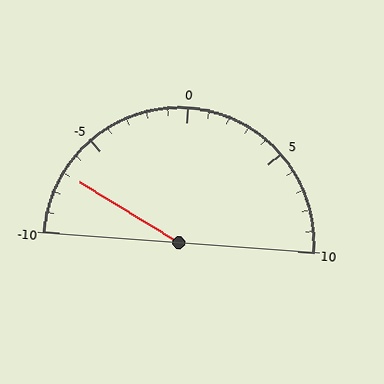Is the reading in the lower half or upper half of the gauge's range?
The reading is in the lower half of the range (-10 to 10).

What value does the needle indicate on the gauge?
The needle indicates approximately -7.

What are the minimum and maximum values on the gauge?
The gauge ranges from -10 to 10.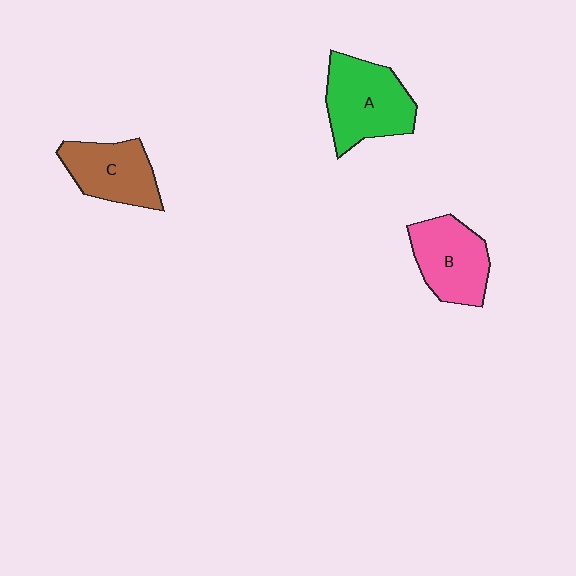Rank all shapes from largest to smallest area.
From largest to smallest: A (green), B (pink), C (brown).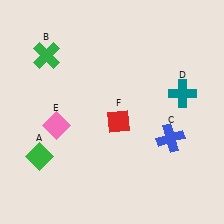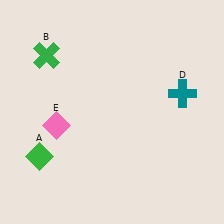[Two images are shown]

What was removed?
The blue cross (C), the red diamond (F) were removed in Image 2.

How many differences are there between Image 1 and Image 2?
There are 2 differences between the two images.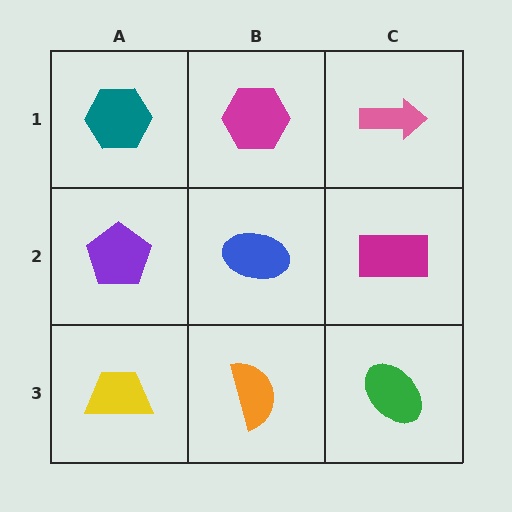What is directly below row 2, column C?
A green ellipse.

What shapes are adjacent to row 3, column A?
A purple pentagon (row 2, column A), an orange semicircle (row 3, column B).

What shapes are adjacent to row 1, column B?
A blue ellipse (row 2, column B), a teal hexagon (row 1, column A), a pink arrow (row 1, column C).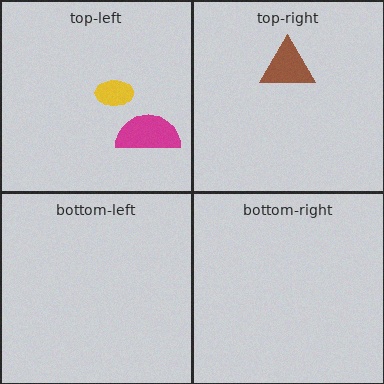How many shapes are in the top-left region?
2.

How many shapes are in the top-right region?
1.